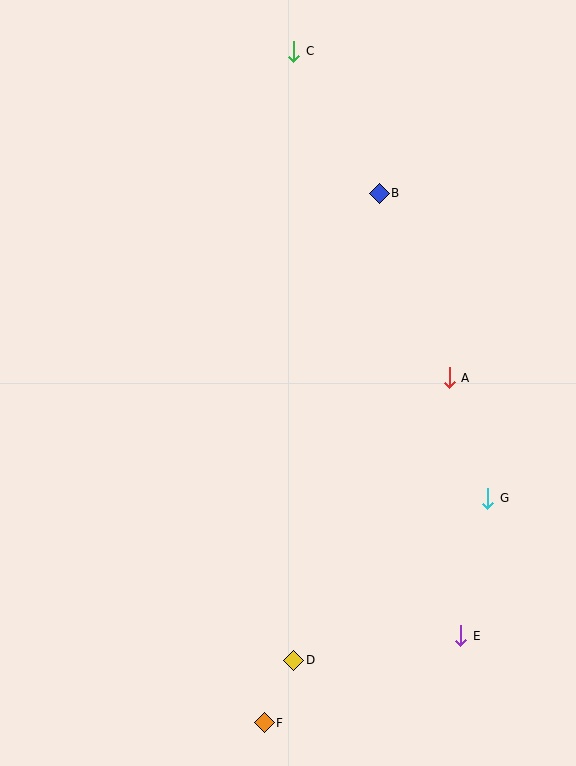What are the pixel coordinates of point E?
Point E is at (461, 636).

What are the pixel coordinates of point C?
Point C is at (294, 51).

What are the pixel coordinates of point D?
Point D is at (294, 660).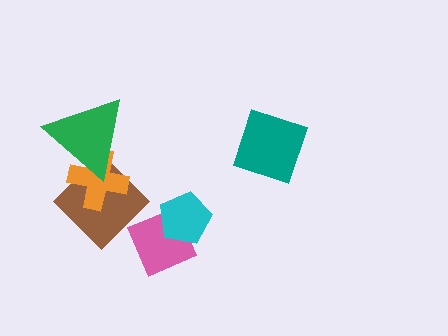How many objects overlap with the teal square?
0 objects overlap with the teal square.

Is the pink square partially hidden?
Yes, it is partially covered by another shape.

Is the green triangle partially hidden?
No, no other shape covers it.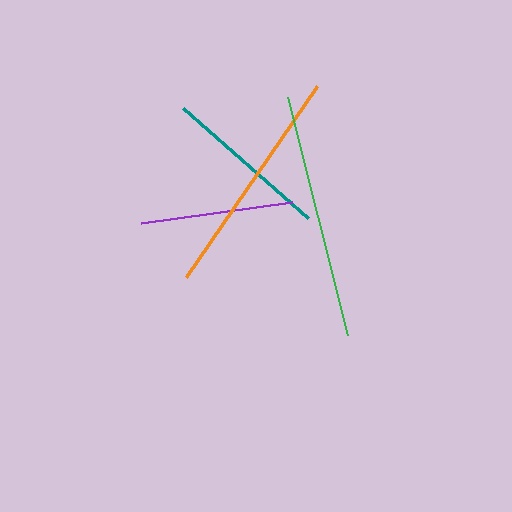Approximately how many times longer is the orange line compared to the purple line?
The orange line is approximately 1.5 times the length of the purple line.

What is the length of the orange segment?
The orange segment is approximately 232 pixels long.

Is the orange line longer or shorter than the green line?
The green line is longer than the orange line.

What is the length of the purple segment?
The purple segment is approximately 153 pixels long.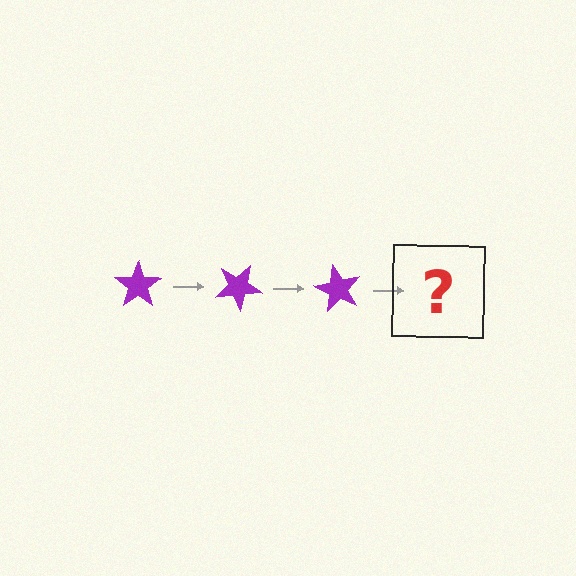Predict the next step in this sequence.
The next step is a purple star rotated 90 degrees.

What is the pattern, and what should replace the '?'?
The pattern is that the star rotates 30 degrees each step. The '?' should be a purple star rotated 90 degrees.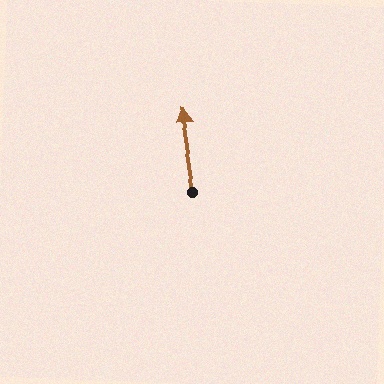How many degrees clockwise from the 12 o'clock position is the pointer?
Approximately 351 degrees.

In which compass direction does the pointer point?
North.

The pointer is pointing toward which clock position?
Roughly 12 o'clock.